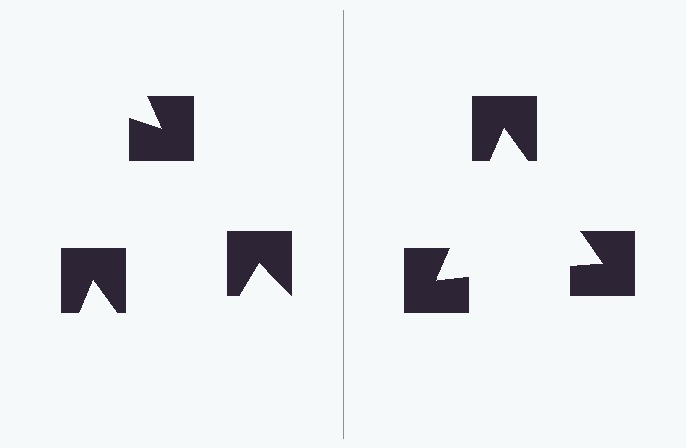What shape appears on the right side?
An illusory triangle.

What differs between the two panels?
The notched squares are positioned identically on both sides; only the wedge orientations differ. On the right they align to a triangle; on the left they are misaligned.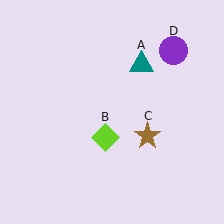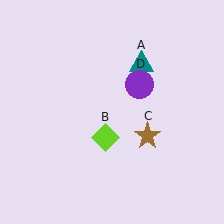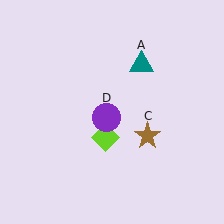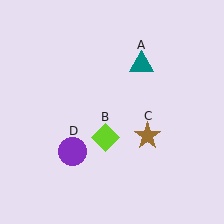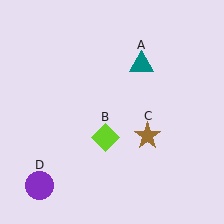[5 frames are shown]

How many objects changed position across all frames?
1 object changed position: purple circle (object D).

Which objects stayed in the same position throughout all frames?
Teal triangle (object A) and lime diamond (object B) and brown star (object C) remained stationary.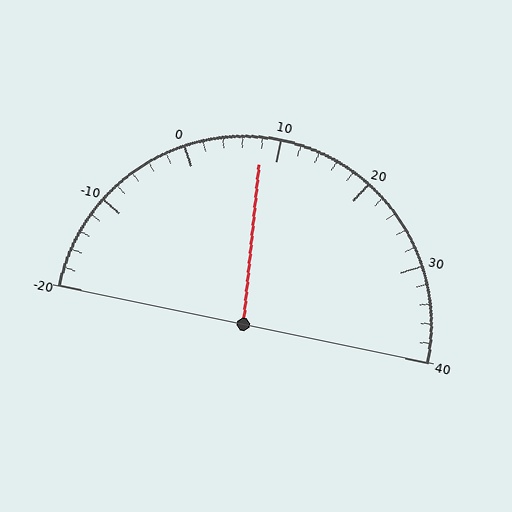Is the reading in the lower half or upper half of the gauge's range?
The reading is in the lower half of the range (-20 to 40).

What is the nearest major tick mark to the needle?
The nearest major tick mark is 10.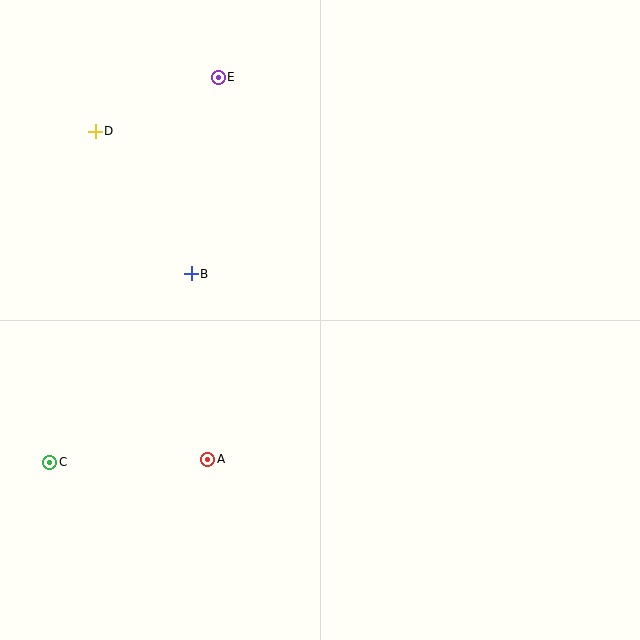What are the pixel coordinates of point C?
Point C is at (50, 462).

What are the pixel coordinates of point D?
Point D is at (95, 131).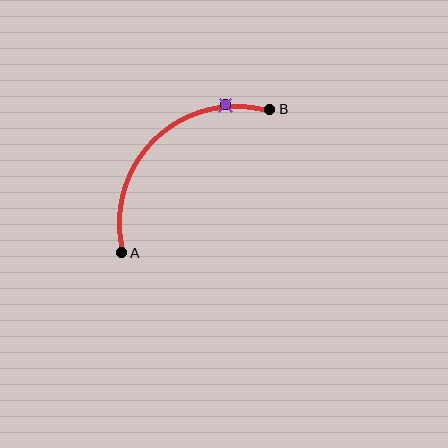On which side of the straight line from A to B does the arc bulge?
The arc bulges above and to the left of the straight line connecting A and B.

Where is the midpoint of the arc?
The arc midpoint is the point on the curve farthest from the straight line joining A and B. It sits above and to the left of that line.